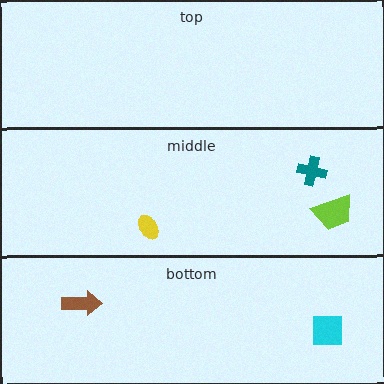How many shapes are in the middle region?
3.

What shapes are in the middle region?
The lime trapezoid, the teal cross, the yellow ellipse.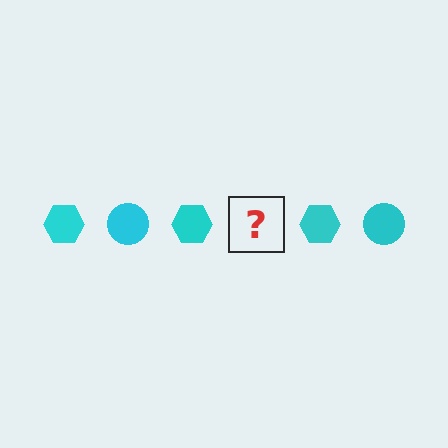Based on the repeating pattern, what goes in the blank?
The blank should be a cyan circle.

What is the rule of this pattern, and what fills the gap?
The rule is that the pattern cycles through hexagon, circle shapes in cyan. The gap should be filled with a cyan circle.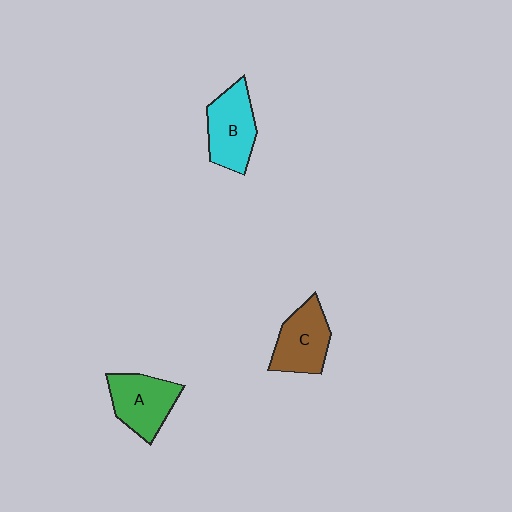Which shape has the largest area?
Shape B (cyan).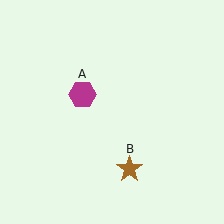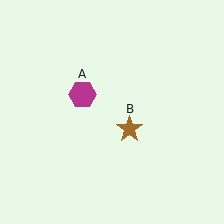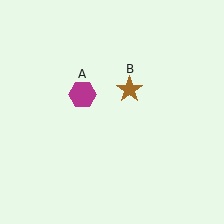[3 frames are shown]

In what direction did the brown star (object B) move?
The brown star (object B) moved up.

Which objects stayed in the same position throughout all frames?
Magenta hexagon (object A) remained stationary.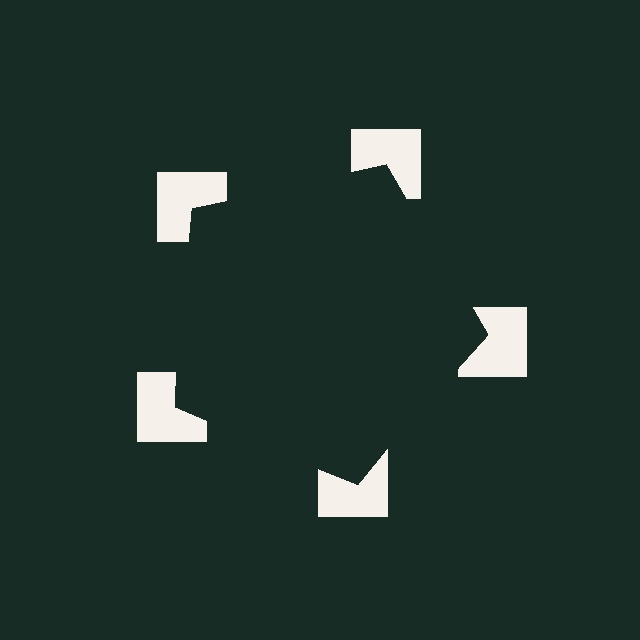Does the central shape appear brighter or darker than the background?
It typically appears slightly darker than the background, even though no actual brightness change is drawn.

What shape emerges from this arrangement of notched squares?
An illusory pentagon — its edges are inferred from the aligned wedge cuts in the notched squares, not physically drawn.